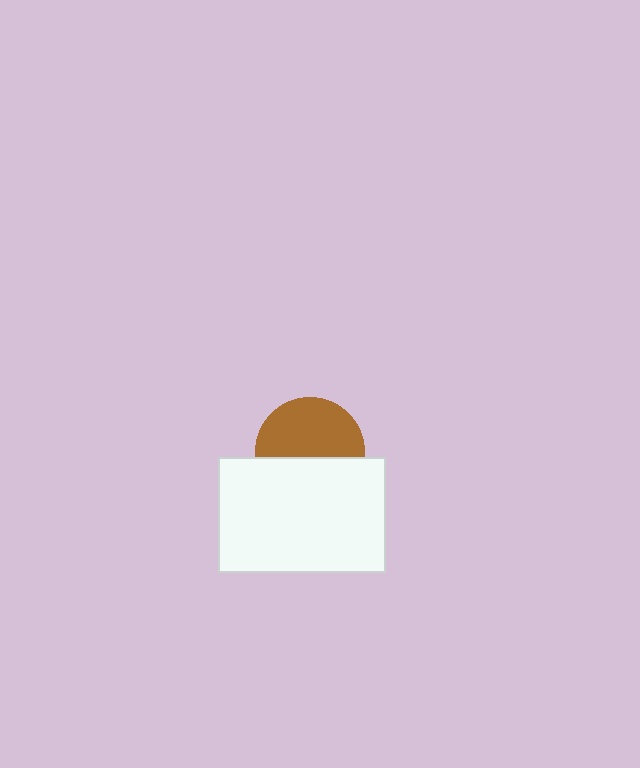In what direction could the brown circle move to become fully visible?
The brown circle could move up. That would shift it out from behind the white rectangle entirely.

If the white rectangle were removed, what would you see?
You would see the complete brown circle.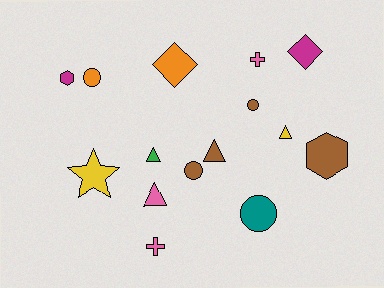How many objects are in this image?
There are 15 objects.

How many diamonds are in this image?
There are 2 diamonds.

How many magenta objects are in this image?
There are 2 magenta objects.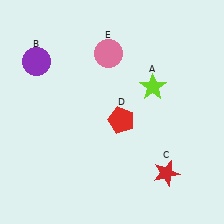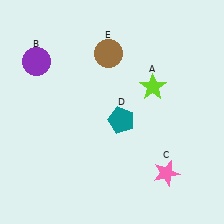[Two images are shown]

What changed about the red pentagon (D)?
In Image 1, D is red. In Image 2, it changed to teal.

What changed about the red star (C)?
In Image 1, C is red. In Image 2, it changed to pink.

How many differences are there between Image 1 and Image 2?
There are 3 differences between the two images.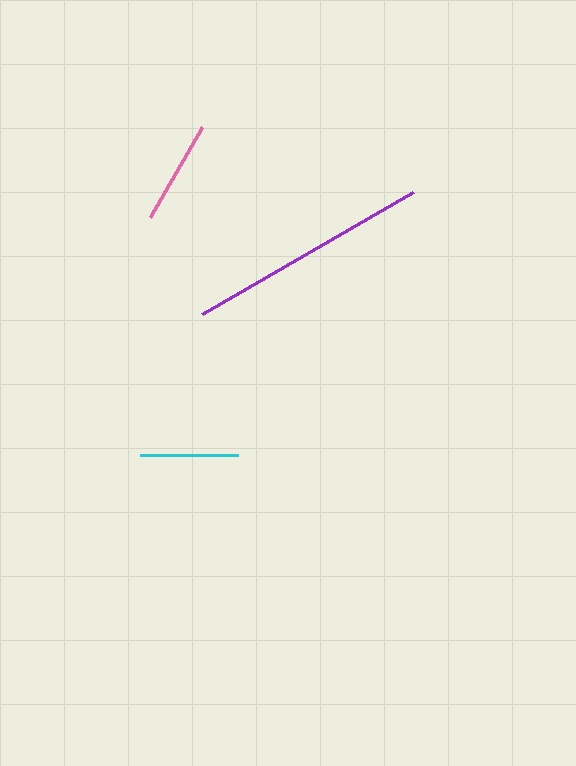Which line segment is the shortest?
The cyan line is the shortest at approximately 97 pixels.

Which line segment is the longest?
The purple line is the longest at approximately 244 pixels.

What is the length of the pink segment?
The pink segment is approximately 104 pixels long.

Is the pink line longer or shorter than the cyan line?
The pink line is longer than the cyan line.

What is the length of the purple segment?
The purple segment is approximately 244 pixels long.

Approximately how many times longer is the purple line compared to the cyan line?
The purple line is approximately 2.5 times the length of the cyan line.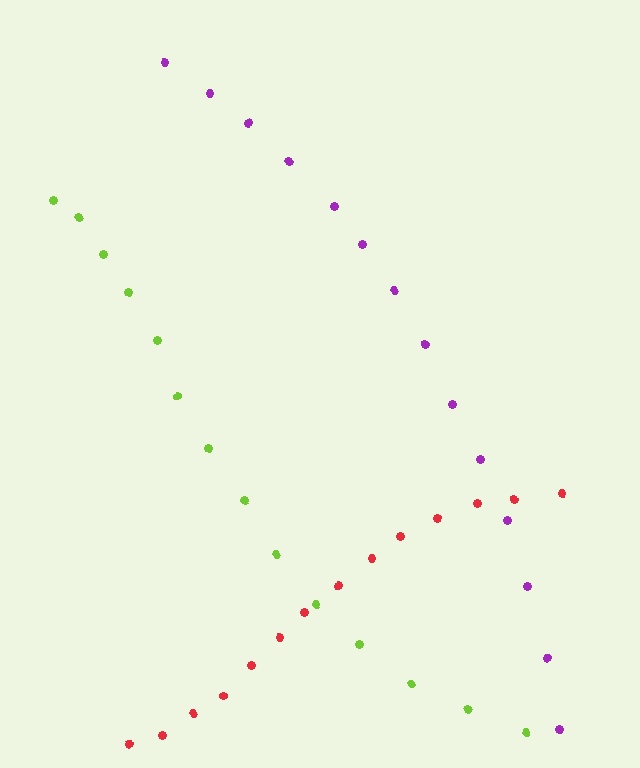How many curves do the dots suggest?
There are 3 distinct paths.